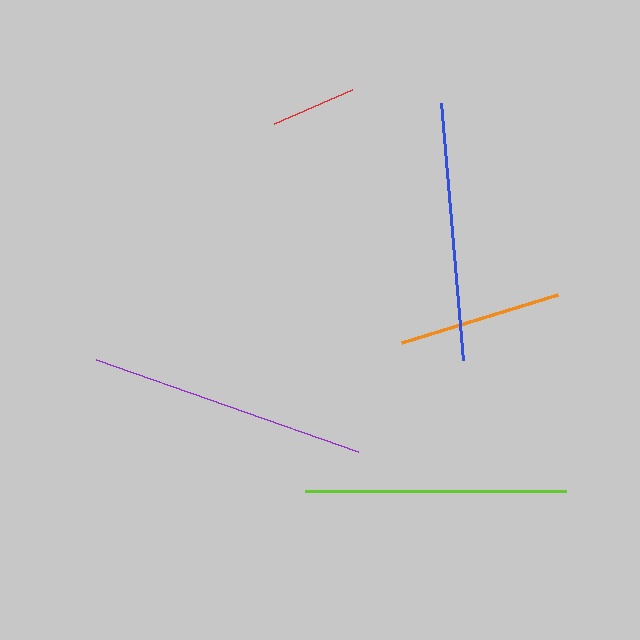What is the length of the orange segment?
The orange segment is approximately 163 pixels long.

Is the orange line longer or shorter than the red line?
The orange line is longer than the red line.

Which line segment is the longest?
The purple line is the longest at approximately 277 pixels.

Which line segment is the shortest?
The red line is the shortest at approximately 85 pixels.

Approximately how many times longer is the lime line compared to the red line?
The lime line is approximately 3.1 times the length of the red line.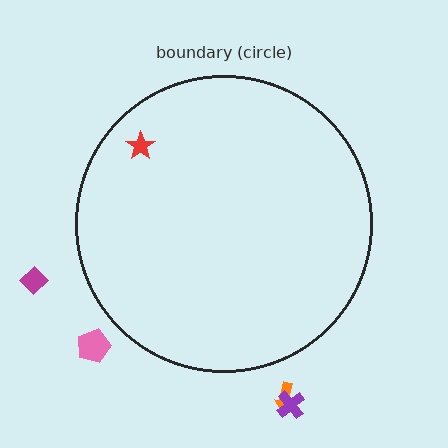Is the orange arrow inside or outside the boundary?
Outside.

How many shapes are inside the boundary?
1 inside, 4 outside.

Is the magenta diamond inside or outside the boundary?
Outside.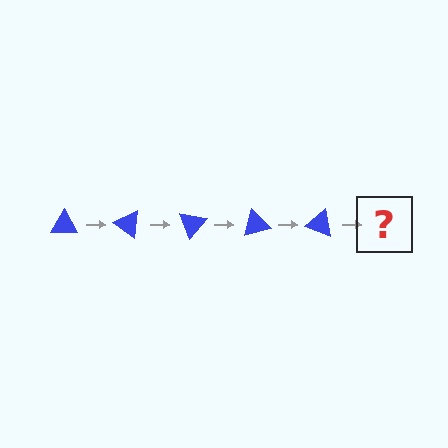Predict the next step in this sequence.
The next step is a blue triangle rotated 175 degrees.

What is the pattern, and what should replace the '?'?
The pattern is that the triangle rotates 35 degrees each step. The '?' should be a blue triangle rotated 175 degrees.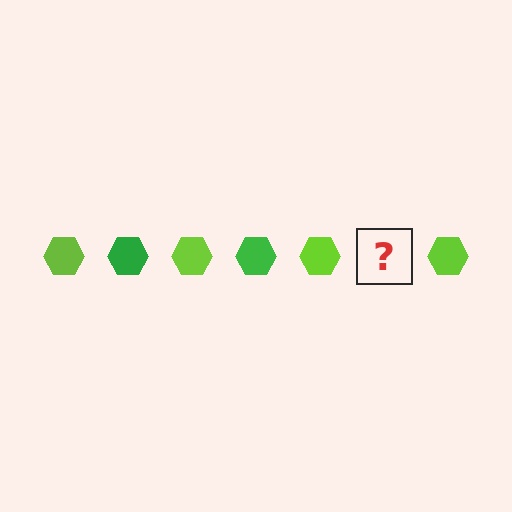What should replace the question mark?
The question mark should be replaced with a green hexagon.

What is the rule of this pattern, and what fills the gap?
The rule is that the pattern cycles through lime, green hexagons. The gap should be filled with a green hexagon.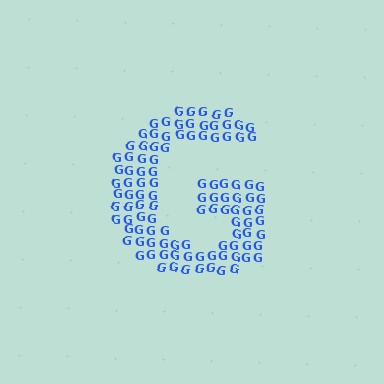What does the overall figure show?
The overall figure shows the letter G.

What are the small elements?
The small elements are letter G's.